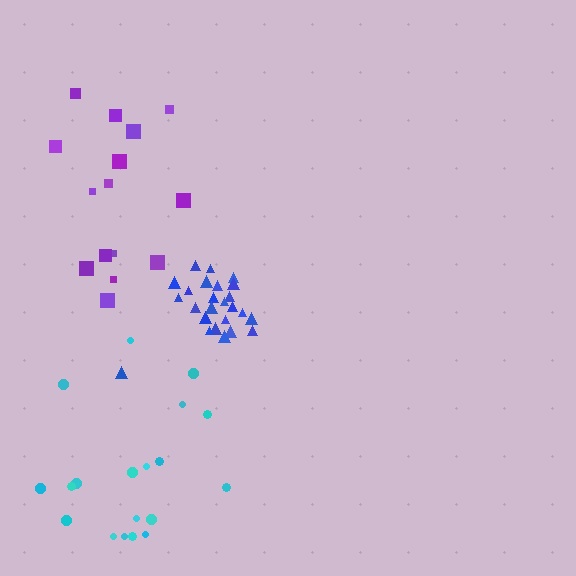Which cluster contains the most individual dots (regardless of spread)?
Blue (25).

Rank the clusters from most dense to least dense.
blue, cyan, purple.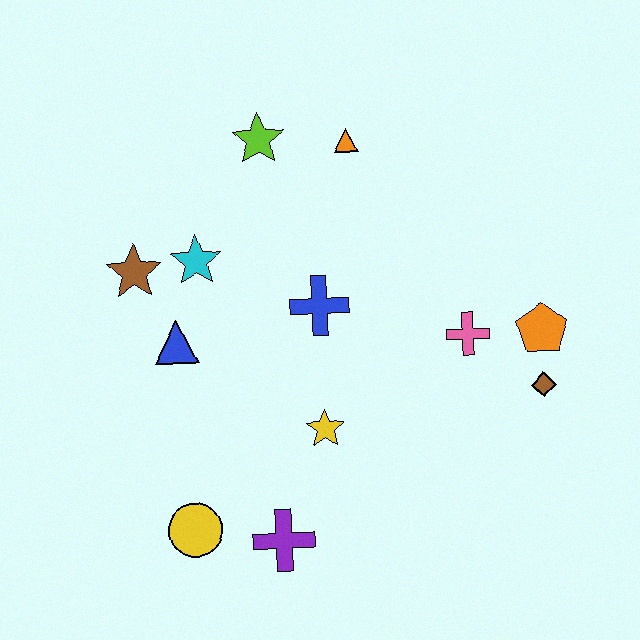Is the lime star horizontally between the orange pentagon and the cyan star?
Yes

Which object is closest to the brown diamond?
The orange pentagon is closest to the brown diamond.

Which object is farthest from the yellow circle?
The orange triangle is farthest from the yellow circle.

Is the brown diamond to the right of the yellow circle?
Yes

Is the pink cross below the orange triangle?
Yes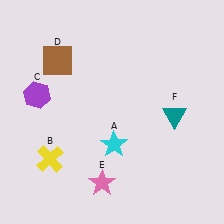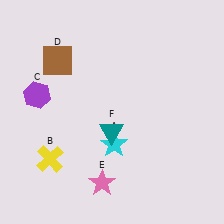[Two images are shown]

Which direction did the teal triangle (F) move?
The teal triangle (F) moved left.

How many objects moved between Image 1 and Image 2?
1 object moved between the two images.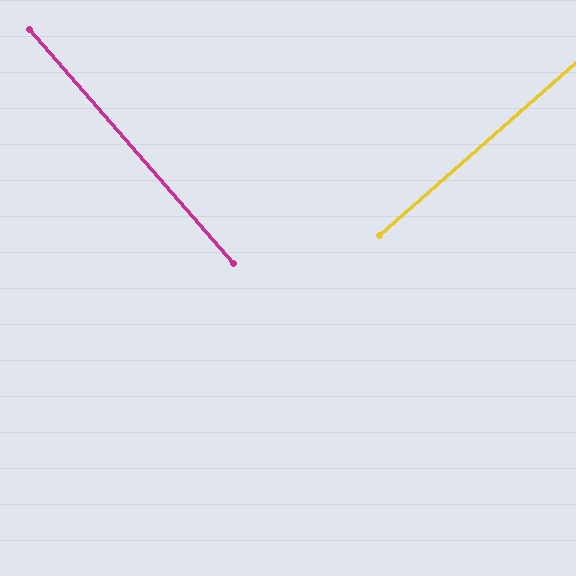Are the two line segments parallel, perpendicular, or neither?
Perpendicular — they meet at approximately 90°.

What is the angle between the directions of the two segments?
Approximately 90 degrees.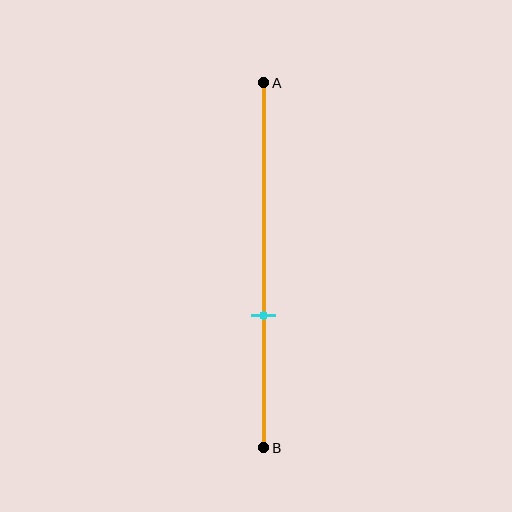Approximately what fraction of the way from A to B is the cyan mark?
The cyan mark is approximately 65% of the way from A to B.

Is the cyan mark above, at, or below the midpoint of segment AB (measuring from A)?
The cyan mark is below the midpoint of segment AB.